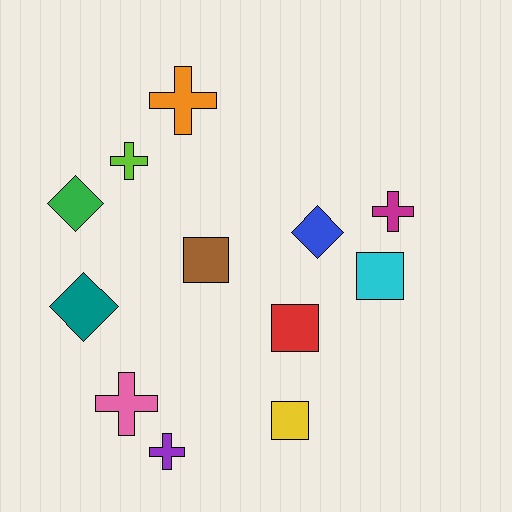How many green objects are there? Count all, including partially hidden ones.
There is 1 green object.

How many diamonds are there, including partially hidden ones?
There are 3 diamonds.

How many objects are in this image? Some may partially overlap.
There are 12 objects.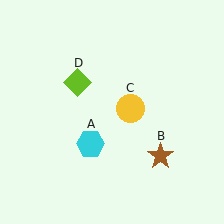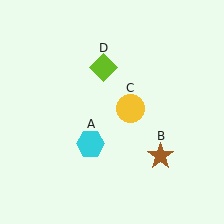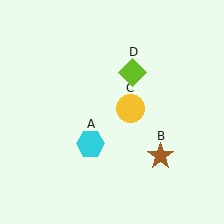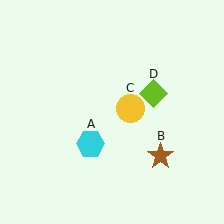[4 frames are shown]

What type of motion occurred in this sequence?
The lime diamond (object D) rotated clockwise around the center of the scene.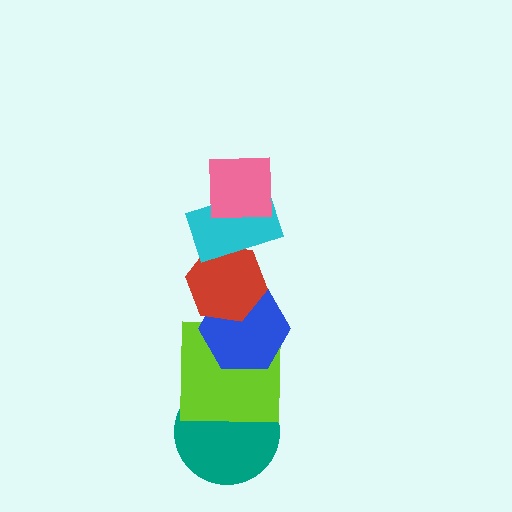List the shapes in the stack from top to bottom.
From top to bottom: the pink square, the cyan rectangle, the red hexagon, the blue hexagon, the lime square, the teal circle.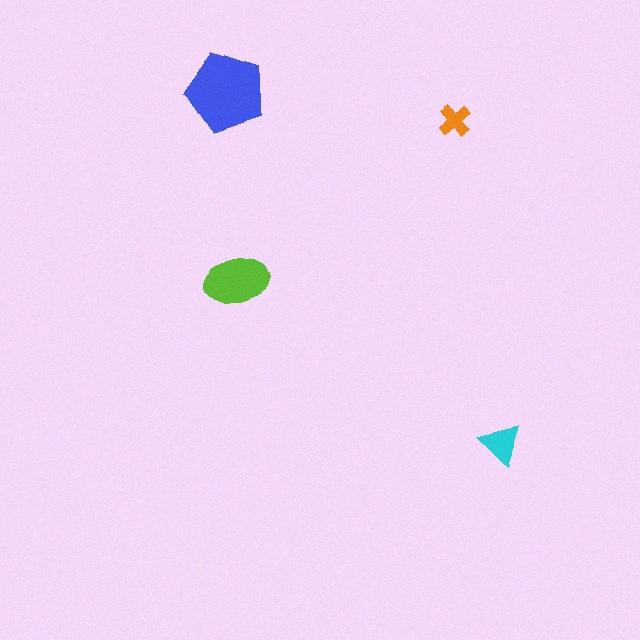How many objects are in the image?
There are 4 objects in the image.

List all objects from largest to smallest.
The blue pentagon, the lime ellipse, the cyan triangle, the orange cross.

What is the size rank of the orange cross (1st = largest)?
4th.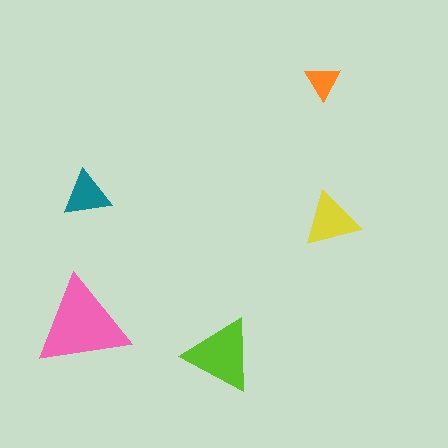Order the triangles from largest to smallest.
the pink one, the lime one, the yellow one, the teal one, the orange one.